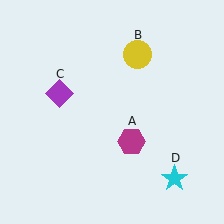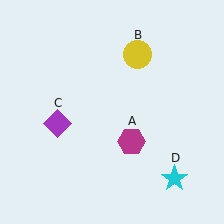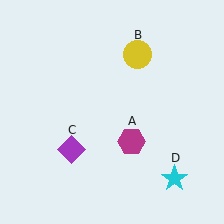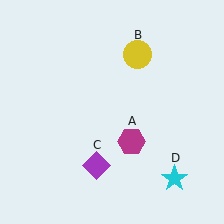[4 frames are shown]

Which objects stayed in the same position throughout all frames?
Magenta hexagon (object A) and yellow circle (object B) and cyan star (object D) remained stationary.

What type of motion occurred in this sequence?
The purple diamond (object C) rotated counterclockwise around the center of the scene.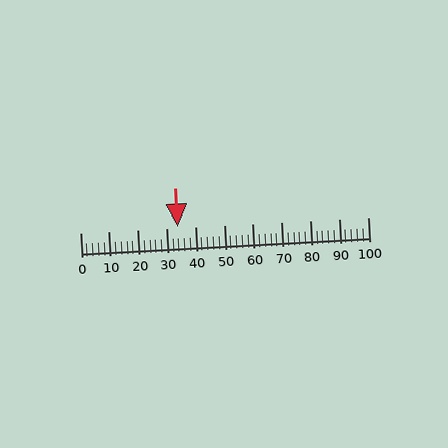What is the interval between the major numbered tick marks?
The major tick marks are spaced 10 units apart.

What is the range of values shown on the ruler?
The ruler shows values from 0 to 100.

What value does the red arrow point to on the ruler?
The red arrow points to approximately 34.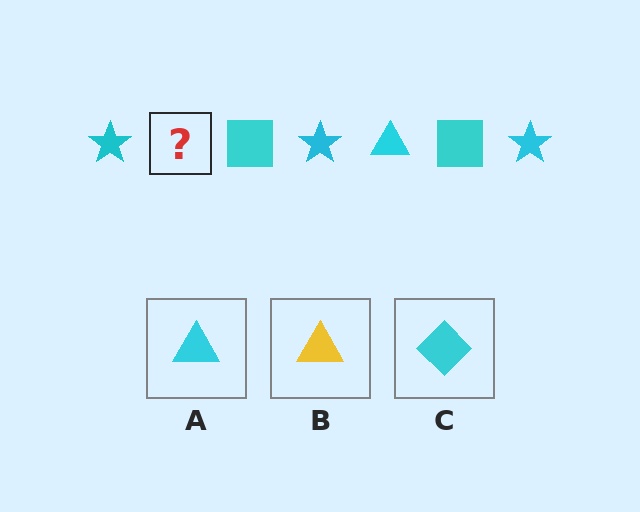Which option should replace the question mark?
Option A.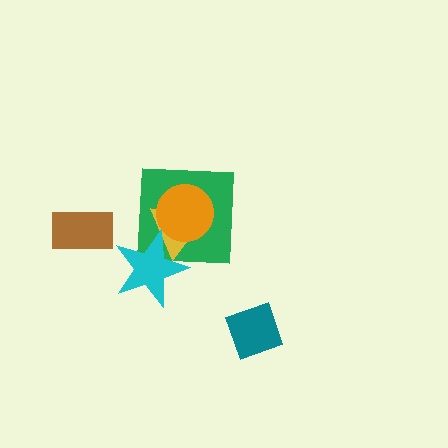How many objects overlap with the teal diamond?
0 objects overlap with the teal diamond.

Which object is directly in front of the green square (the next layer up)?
The yellow triangle is directly in front of the green square.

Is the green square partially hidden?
Yes, it is partially covered by another shape.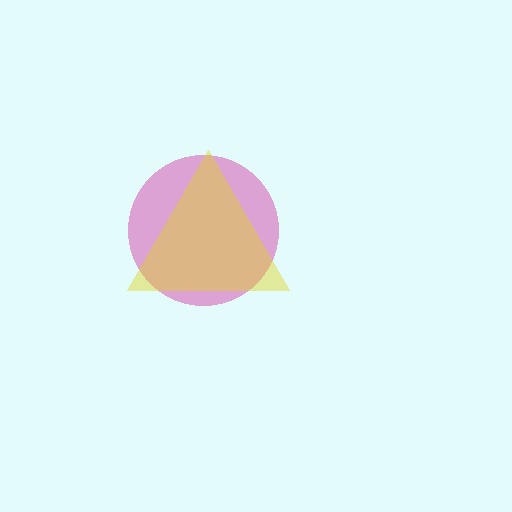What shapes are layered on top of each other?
The layered shapes are: a magenta circle, a yellow triangle.